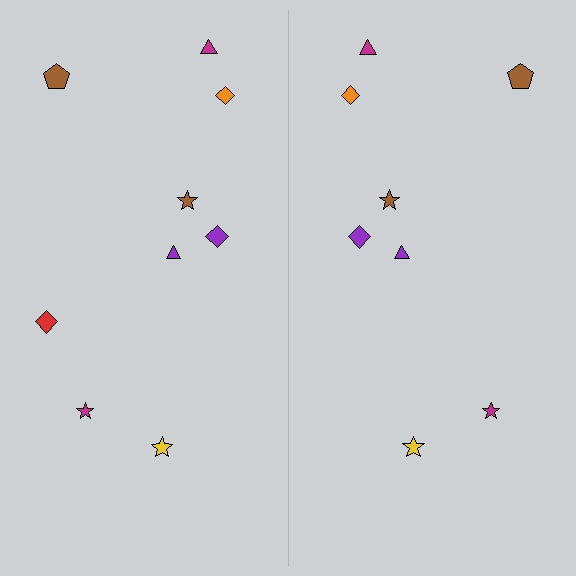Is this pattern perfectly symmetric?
No, the pattern is not perfectly symmetric. A red diamond is missing from the right side.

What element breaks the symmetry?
A red diamond is missing from the right side.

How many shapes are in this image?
There are 17 shapes in this image.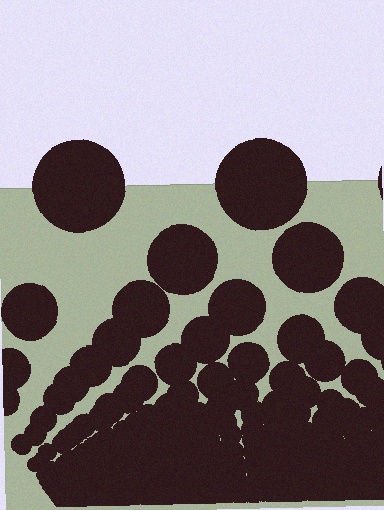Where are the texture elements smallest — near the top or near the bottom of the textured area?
Near the bottom.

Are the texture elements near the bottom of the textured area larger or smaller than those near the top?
Smaller. The gradient is inverted — elements near the bottom are smaller and denser.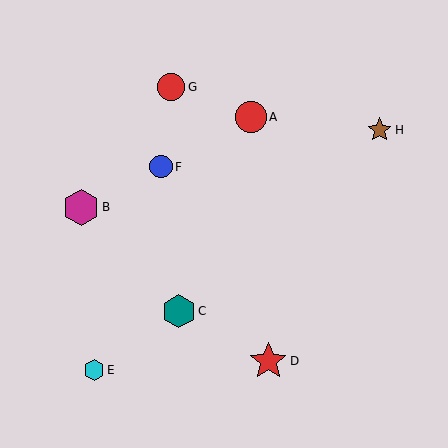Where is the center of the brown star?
The center of the brown star is at (380, 130).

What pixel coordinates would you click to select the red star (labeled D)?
Click at (268, 361) to select the red star D.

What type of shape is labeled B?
Shape B is a magenta hexagon.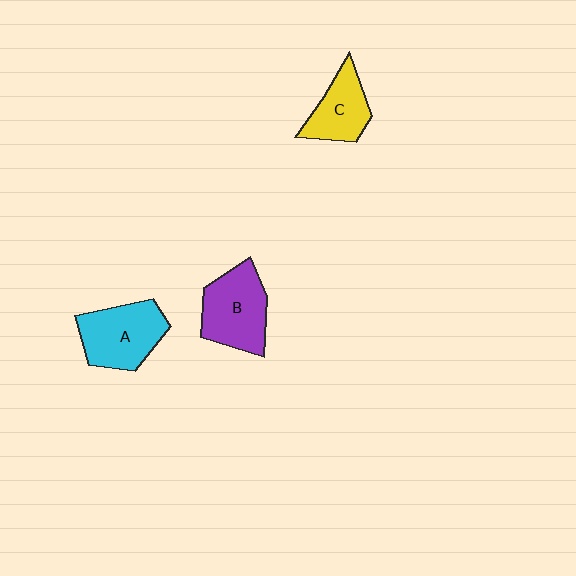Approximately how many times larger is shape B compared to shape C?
Approximately 1.4 times.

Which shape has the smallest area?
Shape C (yellow).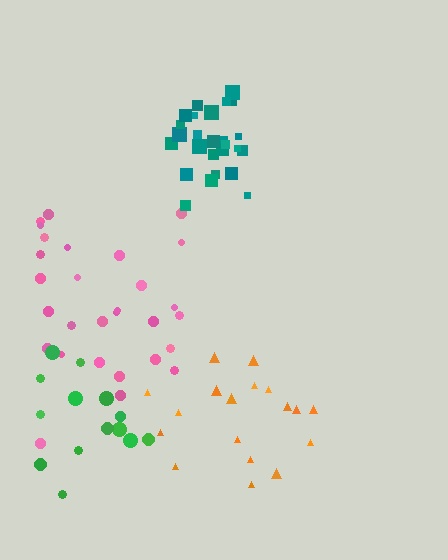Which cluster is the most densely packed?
Teal.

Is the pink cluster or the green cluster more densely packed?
Pink.